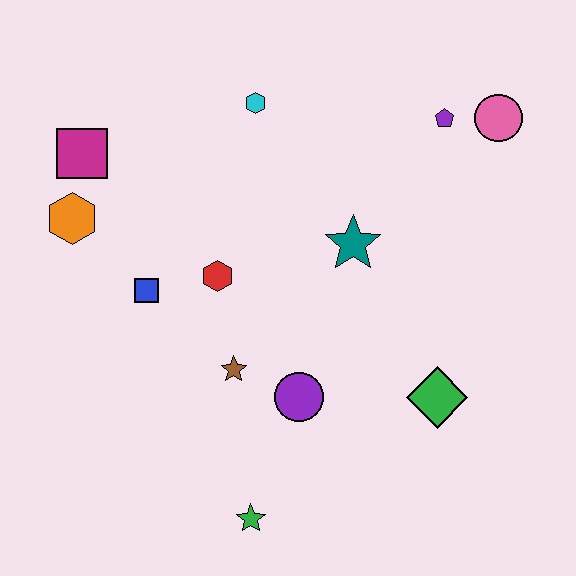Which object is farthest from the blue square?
The pink circle is farthest from the blue square.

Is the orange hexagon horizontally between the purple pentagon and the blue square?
No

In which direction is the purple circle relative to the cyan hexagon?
The purple circle is below the cyan hexagon.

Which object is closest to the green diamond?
The purple circle is closest to the green diamond.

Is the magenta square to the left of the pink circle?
Yes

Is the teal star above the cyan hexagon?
No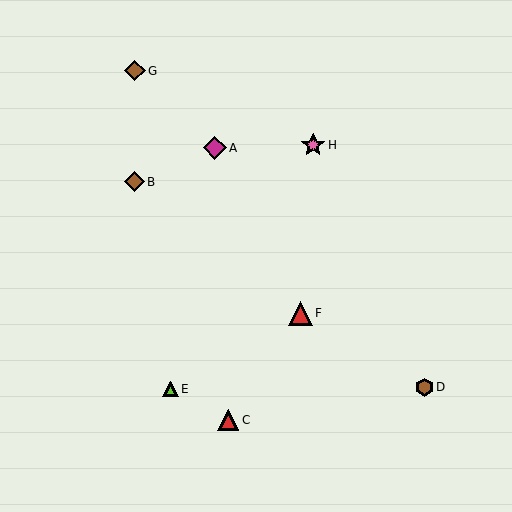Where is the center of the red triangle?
The center of the red triangle is at (300, 313).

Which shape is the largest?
The red triangle (labeled F) is the largest.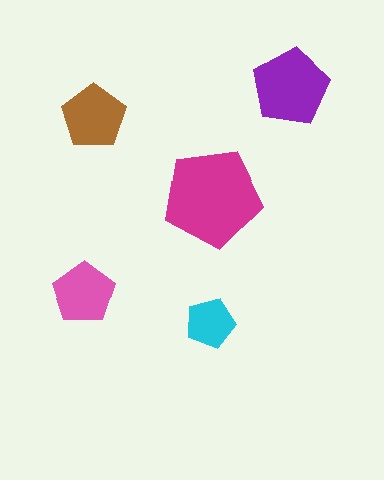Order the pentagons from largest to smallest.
the magenta one, the purple one, the brown one, the pink one, the cyan one.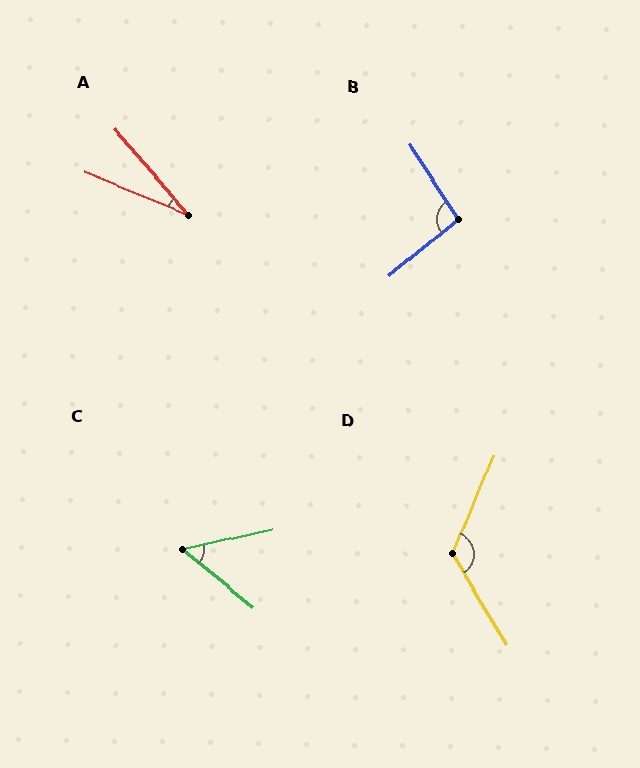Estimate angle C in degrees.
Approximately 52 degrees.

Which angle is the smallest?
A, at approximately 27 degrees.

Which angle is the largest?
D, at approximately 127 degrees.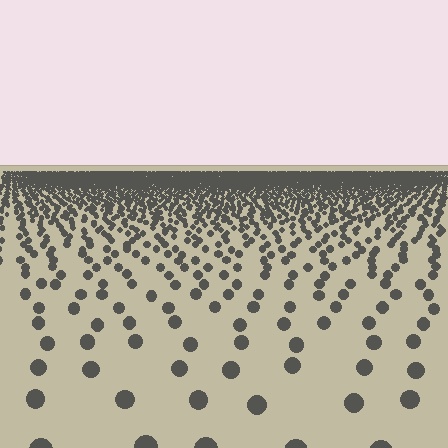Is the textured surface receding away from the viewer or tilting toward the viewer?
The surface is receding away from the viewer. Texture elements get smaller and denser toward the top.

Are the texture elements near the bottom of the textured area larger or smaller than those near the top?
Larger. Near the bottom, elements are closer to the viewer and appear at a bigger on-screen size.